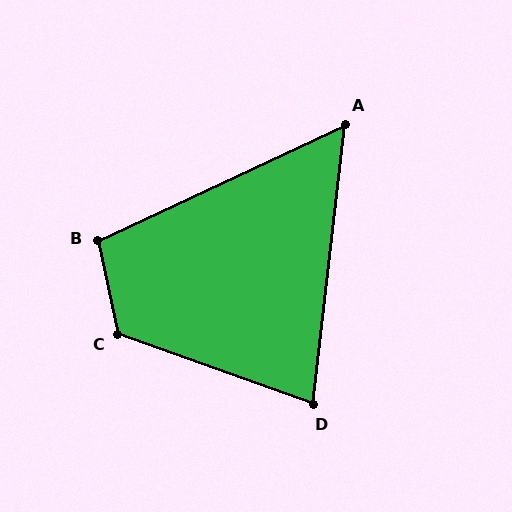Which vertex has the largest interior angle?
C, at approximately 122 degrees.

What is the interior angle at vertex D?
Approximately 77 degrees (acute).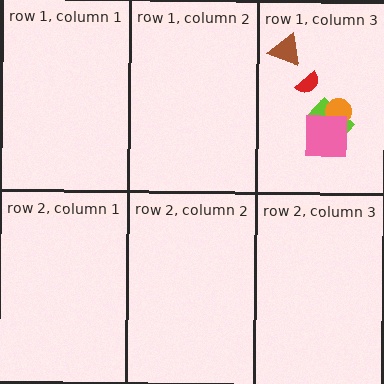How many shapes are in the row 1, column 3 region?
5.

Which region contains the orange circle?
The row 1, column 3 region.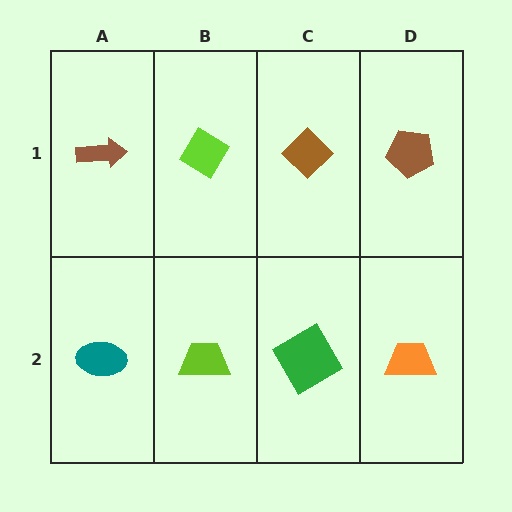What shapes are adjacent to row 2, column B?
A lime diamond (row 1, column B), a teal ellipse (row 2, column A), a green diamond (row 2, column C).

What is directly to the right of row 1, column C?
A brown pentagon.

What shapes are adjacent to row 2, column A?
A brown arrow (row 1, column A), a lime trapezoid (row 2, column B).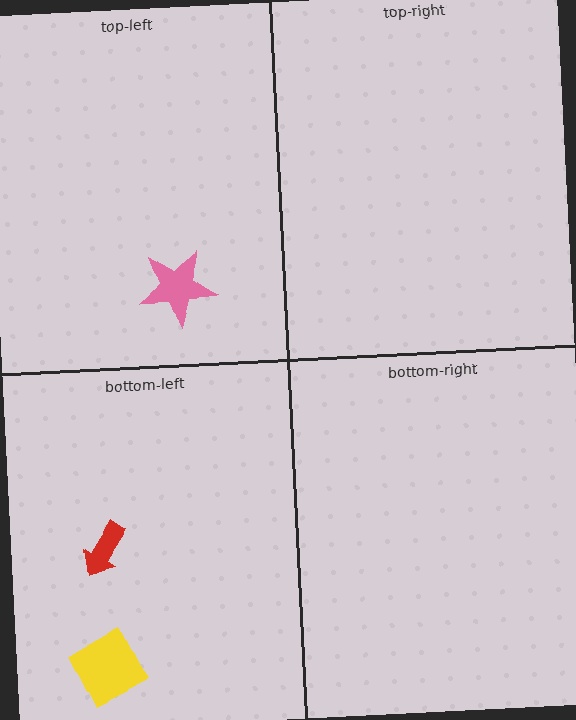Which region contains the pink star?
The top-left region.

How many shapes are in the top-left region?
1.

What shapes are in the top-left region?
The pink star.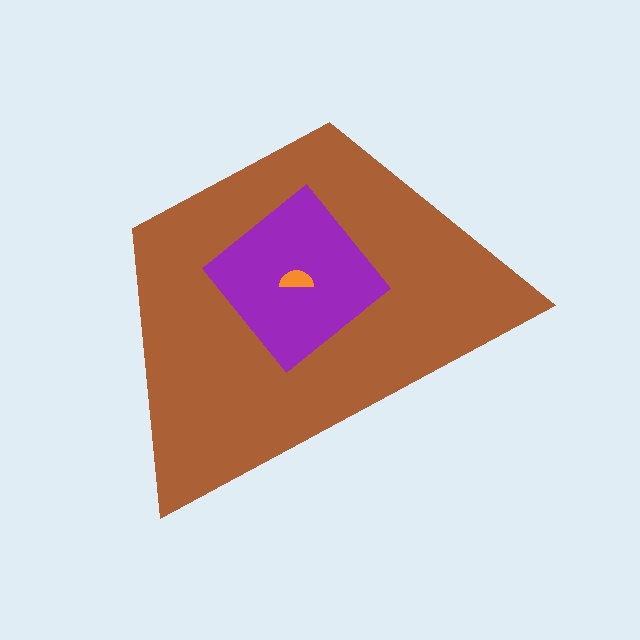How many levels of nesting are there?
3.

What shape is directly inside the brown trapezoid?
The purple diamond.